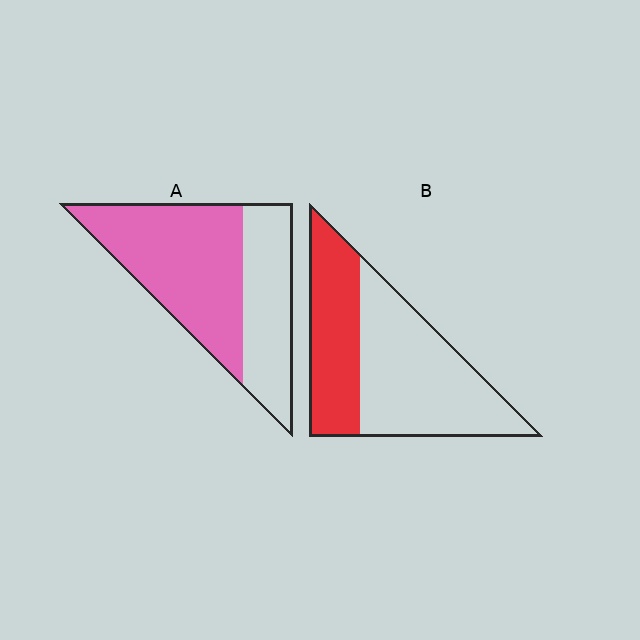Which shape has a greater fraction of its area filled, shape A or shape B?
Shape A.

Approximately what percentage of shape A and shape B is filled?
A is approximately 60% and B is approximately 40%.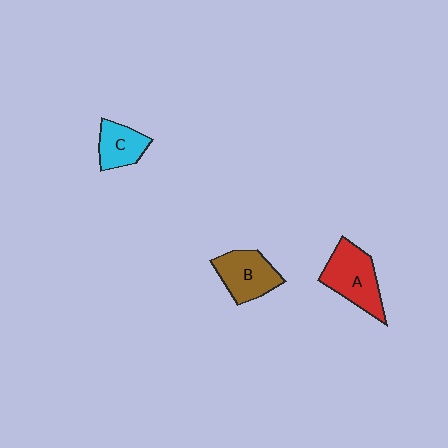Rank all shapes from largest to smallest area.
From largest to smallest: A (red), B (brown), C (cyan).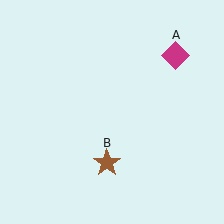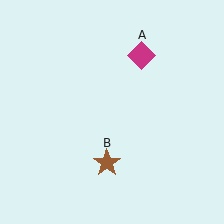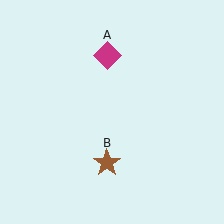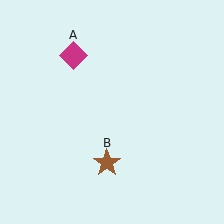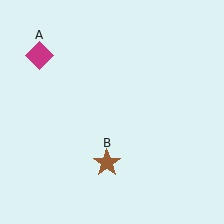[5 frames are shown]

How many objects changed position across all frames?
1 object changed position: magenta diamond (object A).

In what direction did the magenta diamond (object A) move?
The magenta diamond (object A) moved left.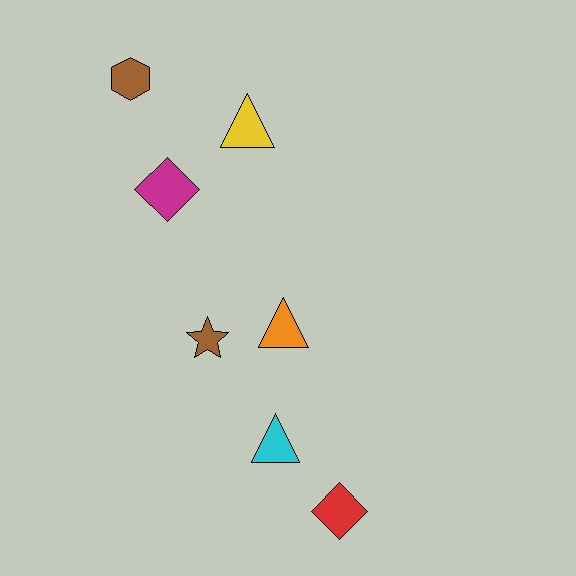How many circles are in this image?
There are no circles.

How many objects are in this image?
There are 7 objects.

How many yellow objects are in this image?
There is 1 yellow object.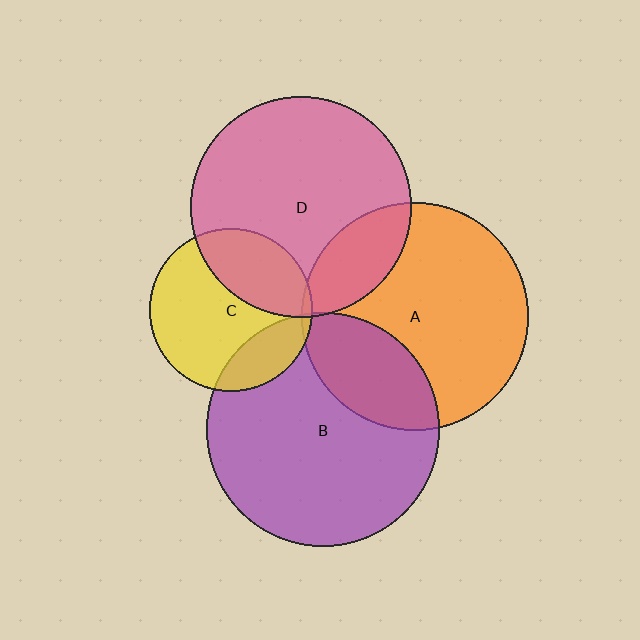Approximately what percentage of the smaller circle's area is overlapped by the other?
Approximately 25%.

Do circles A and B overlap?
Yes.